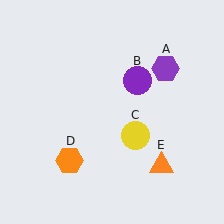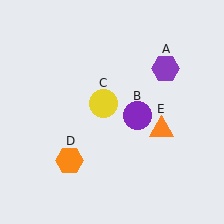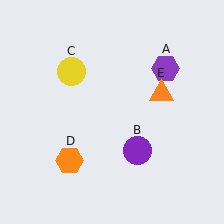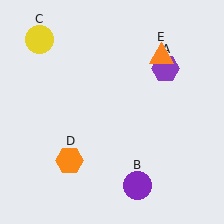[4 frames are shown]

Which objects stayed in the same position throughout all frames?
Purple hexagon (object A) and orange hexagon (object D) remained stationary.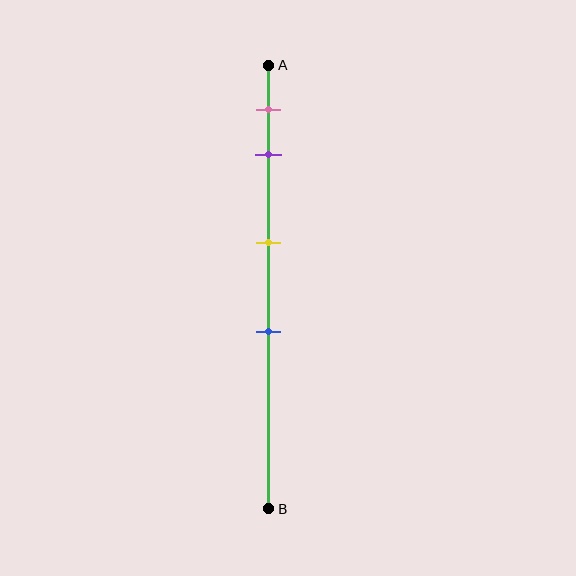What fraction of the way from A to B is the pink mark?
The pink mark is approximately 10% (0.1) of the way from A to B.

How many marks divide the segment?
There are 4 marks dividing the segment.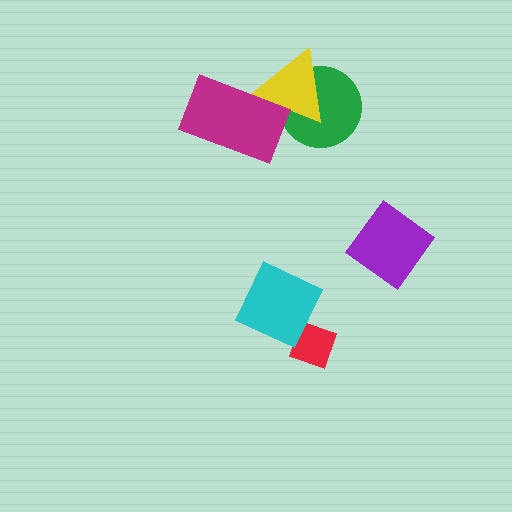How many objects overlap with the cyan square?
0 objects overlap with the cyan square.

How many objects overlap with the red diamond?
0 objects overlap with the red diamond.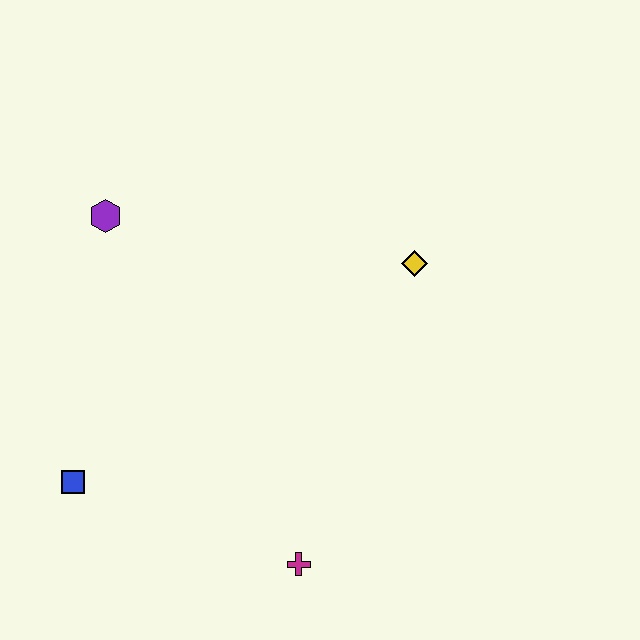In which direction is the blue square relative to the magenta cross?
The blue square is to the left of the magenta cross.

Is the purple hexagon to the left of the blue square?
No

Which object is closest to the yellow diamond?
The purple hexagon is closest to the yellow diamond.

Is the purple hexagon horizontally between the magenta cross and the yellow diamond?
No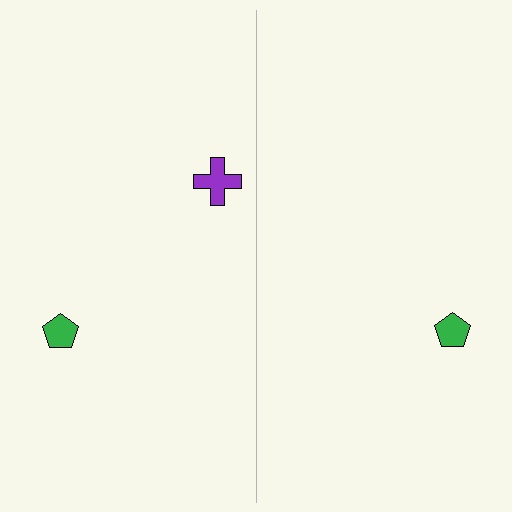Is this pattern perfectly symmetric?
No, the pattern is not perfectly symmetric. A purple cross is missing from the right side.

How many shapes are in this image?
There are 3 shapes in this image.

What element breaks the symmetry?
A purple cross is missing from the right side.